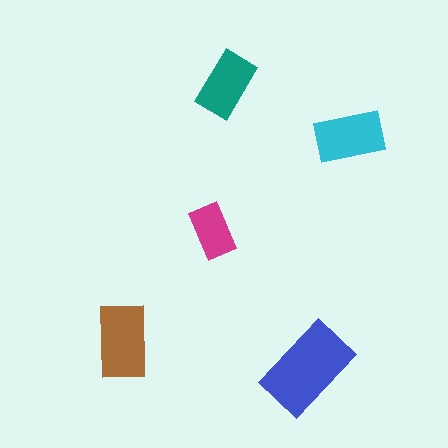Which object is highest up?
The teal rectangle is topmost.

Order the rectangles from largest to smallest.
the blue one, the brown one, the cyan one, the teal one, the magenta one.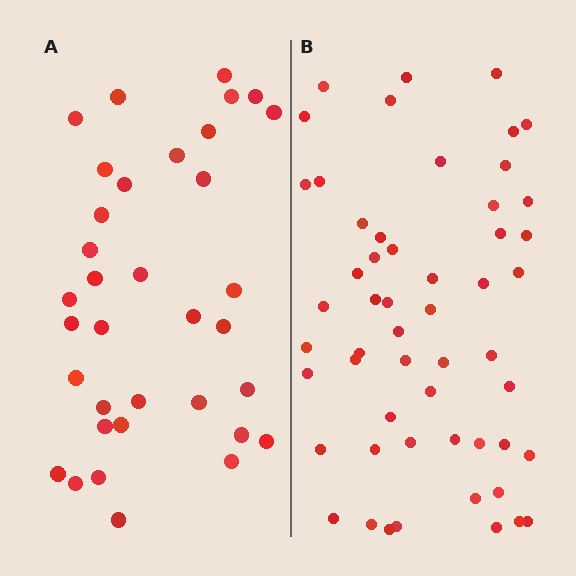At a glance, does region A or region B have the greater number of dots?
Region B (the right region) has more dots.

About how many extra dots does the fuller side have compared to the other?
Region B has approximately 20 more dots than region A.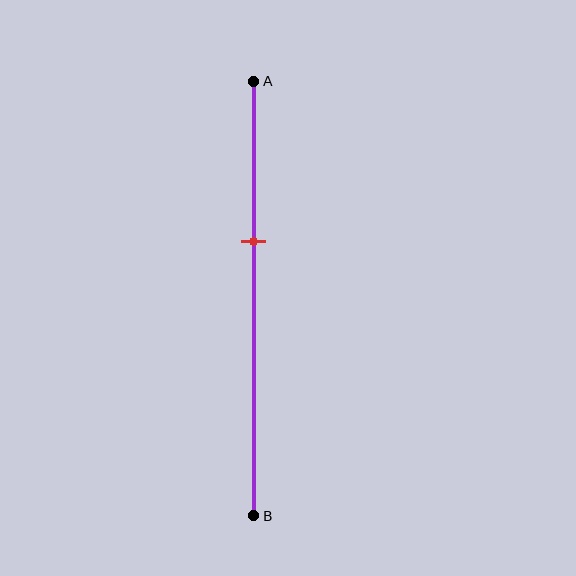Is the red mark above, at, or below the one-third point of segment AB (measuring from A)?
The red mark is below the one-third point of segment AB.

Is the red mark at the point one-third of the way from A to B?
No, the mark is at about 35% from A, not at the 33% one-third point.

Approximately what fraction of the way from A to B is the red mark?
The red mark is approximately 35% of the way from A to B.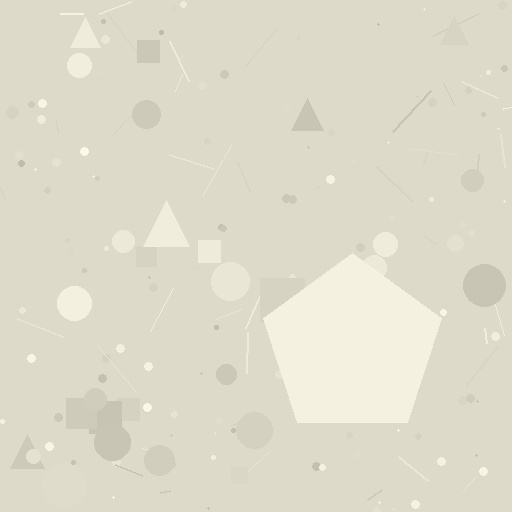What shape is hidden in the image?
A pentagon is hidden in the image.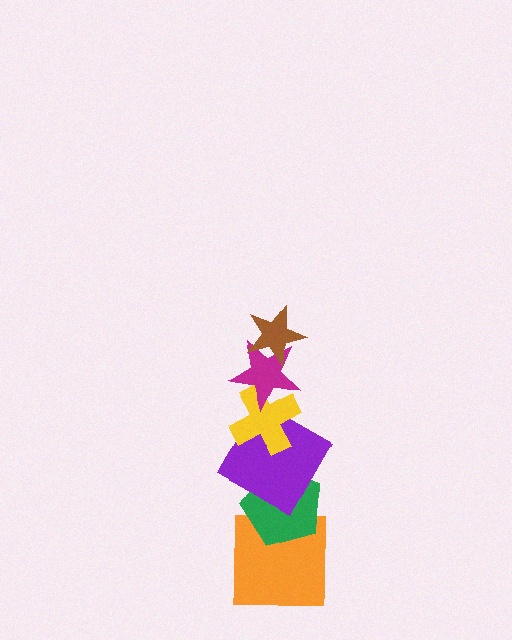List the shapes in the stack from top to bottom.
From top to bottom: the brown star, the magenta star, the yellow cross, the purple square, the green pentagon, the orange square.